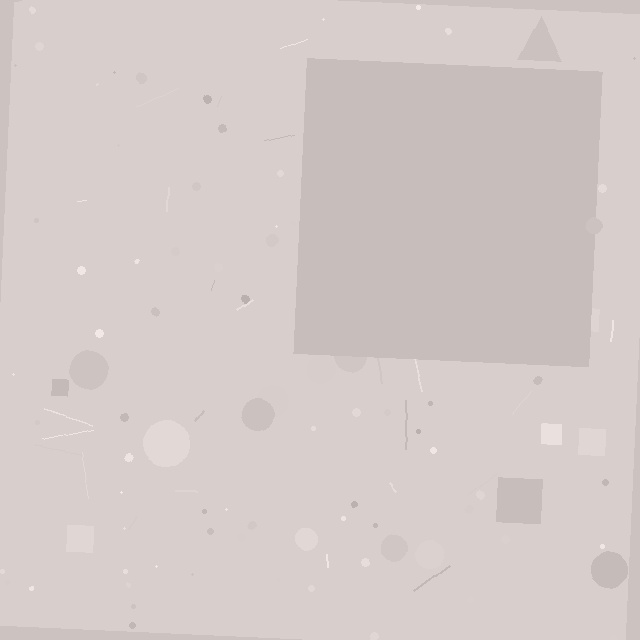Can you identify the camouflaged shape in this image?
The camouflaged shape is a square.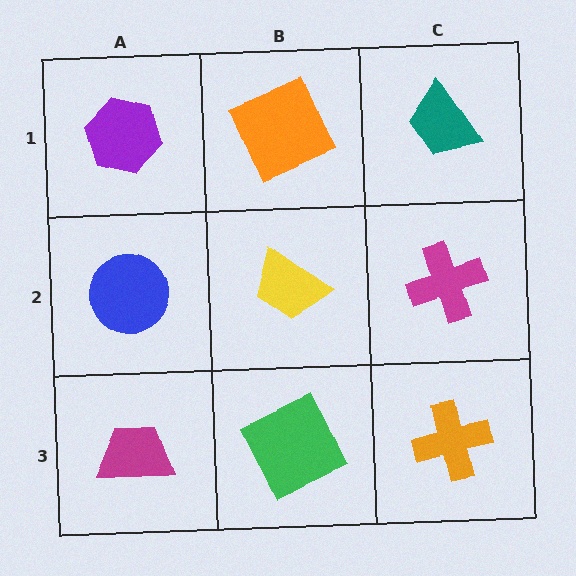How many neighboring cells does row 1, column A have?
2.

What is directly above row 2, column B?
An orange square.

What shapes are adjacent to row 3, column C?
A magenta cross (row 2, column C), a green square (row 3, column B).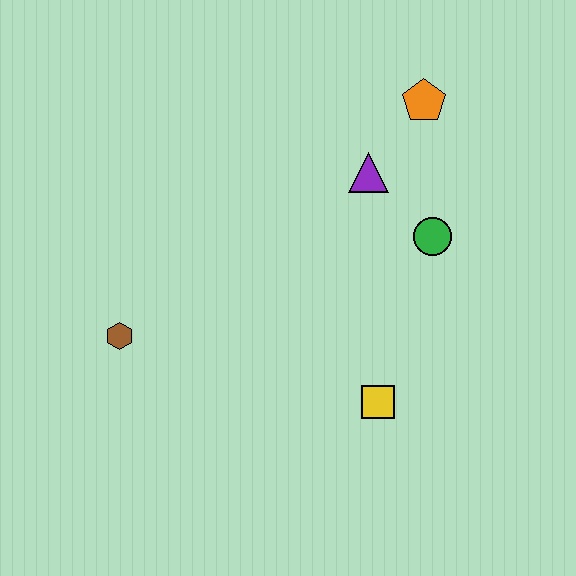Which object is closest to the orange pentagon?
The purple triangle is closest to the orange pentagon.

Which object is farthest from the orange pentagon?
The brown hexagon is farthest from the orange pentagon.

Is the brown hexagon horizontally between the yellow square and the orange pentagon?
No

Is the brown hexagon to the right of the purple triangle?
No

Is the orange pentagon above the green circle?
Yes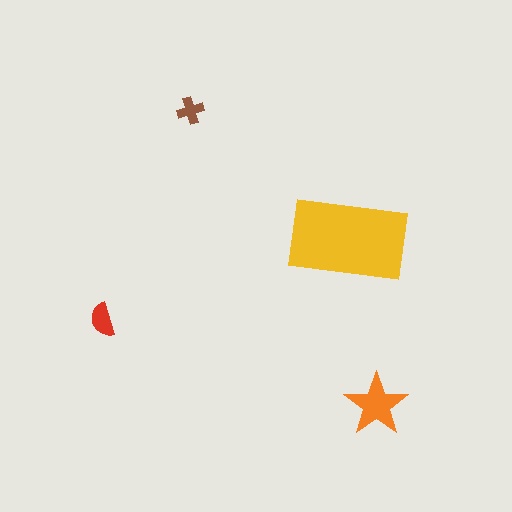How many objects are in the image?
There are 4 objects in the image.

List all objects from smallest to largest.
The brown cross, the red semicircle, the orange star, the yellow rectangle.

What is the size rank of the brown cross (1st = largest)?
4th.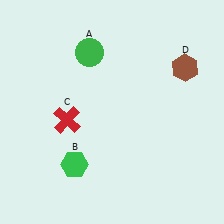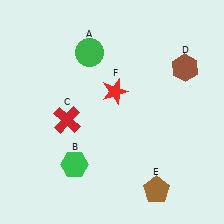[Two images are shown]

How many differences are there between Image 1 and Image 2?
There are 2 differences between the two images.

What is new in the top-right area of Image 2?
A red star (F) was added in the top-right area of Image 2.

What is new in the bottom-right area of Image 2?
A brown pentagon (E) was added in the bottom-right area of Image 2.